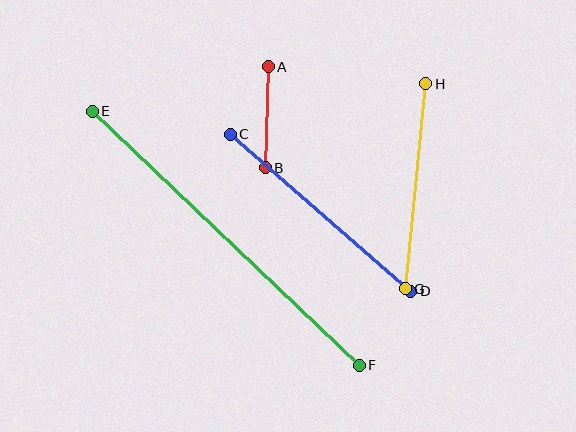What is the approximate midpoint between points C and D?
The midpoint is at approximately (321, 213) pixels.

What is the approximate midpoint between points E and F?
The midpoint is at approximately (226, 238) pixels.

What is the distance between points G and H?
The distance is approximately 206 pixels.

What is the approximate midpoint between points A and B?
The midpoint is at approximately (267, 117) pixels.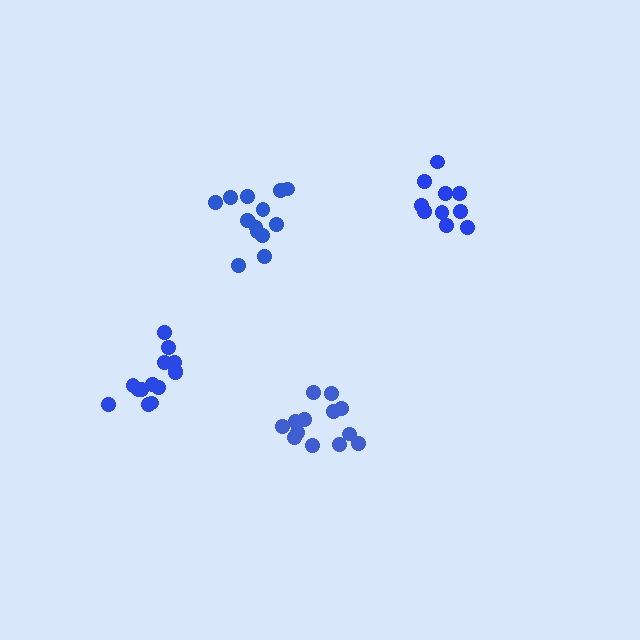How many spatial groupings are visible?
There are 4 spatial groupings.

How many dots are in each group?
Group 1: 14 dots, Group 2: 10 dots, Group 3: 14 dots, Group 4: 13 dots (51 total).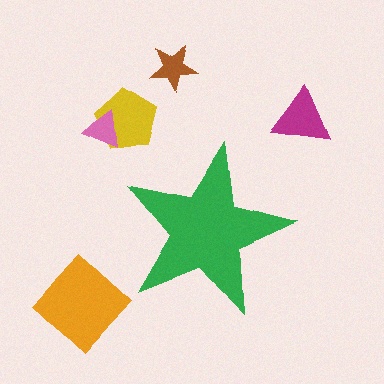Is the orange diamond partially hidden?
No, the orange diamond is fully visible.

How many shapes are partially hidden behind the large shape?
0 shapes are partially hidden.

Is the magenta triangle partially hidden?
No, the magenta triangle is fully visible.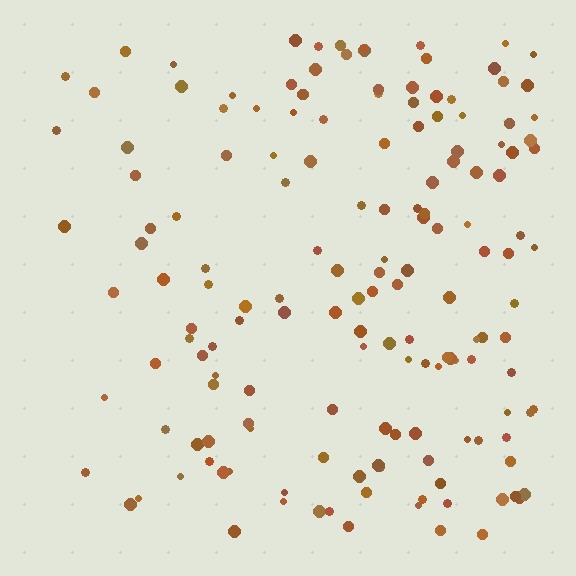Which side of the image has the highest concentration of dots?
The right.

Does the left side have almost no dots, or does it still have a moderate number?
Still a moderate number, just noticeably fewer than the right.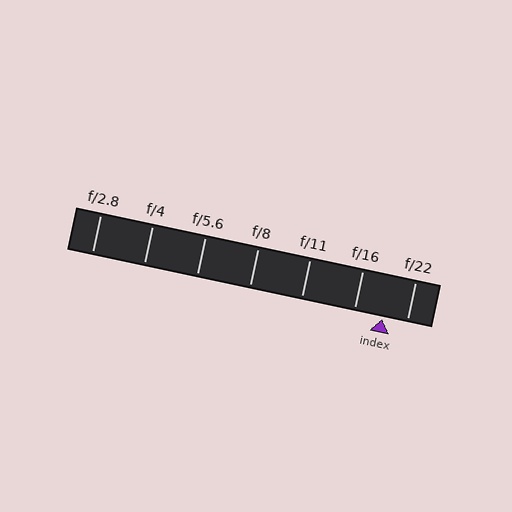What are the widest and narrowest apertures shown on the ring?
The widest aperture shown is f/2.8 and the narrowest is f/22.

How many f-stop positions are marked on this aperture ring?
There are 7 f-stop positions marked.